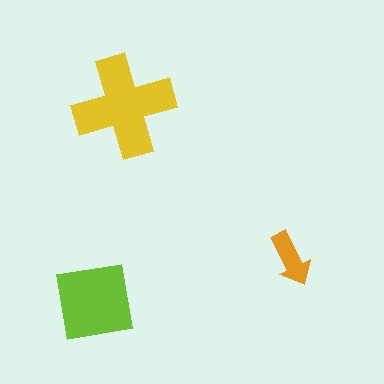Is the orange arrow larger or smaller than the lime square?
Smaller.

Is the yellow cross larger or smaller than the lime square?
Larger.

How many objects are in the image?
There are 3 objects in the image.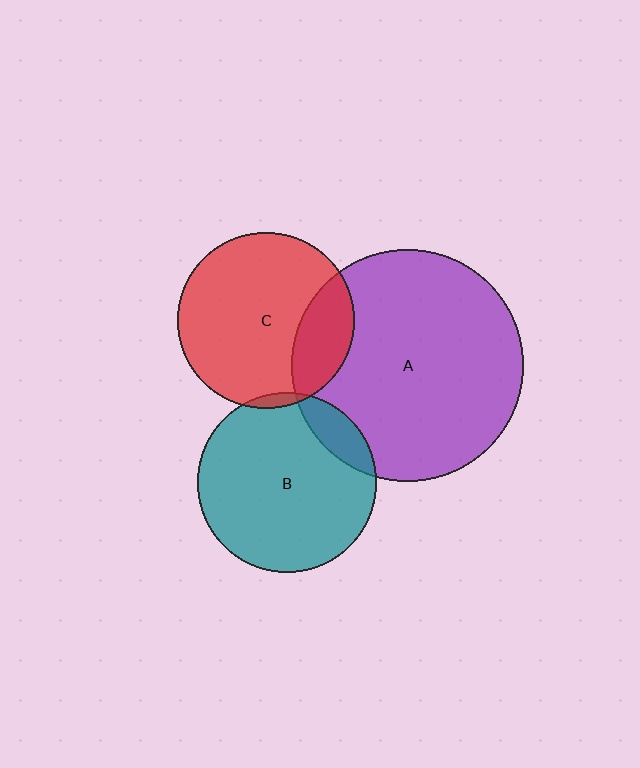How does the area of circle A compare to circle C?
Approximately 1.7 times.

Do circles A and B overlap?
Yes.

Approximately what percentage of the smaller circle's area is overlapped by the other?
Approximately 10%.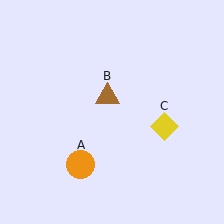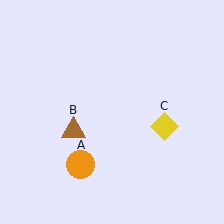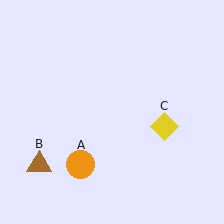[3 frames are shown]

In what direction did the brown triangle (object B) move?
The brown triangle (object B) moved down and to the left.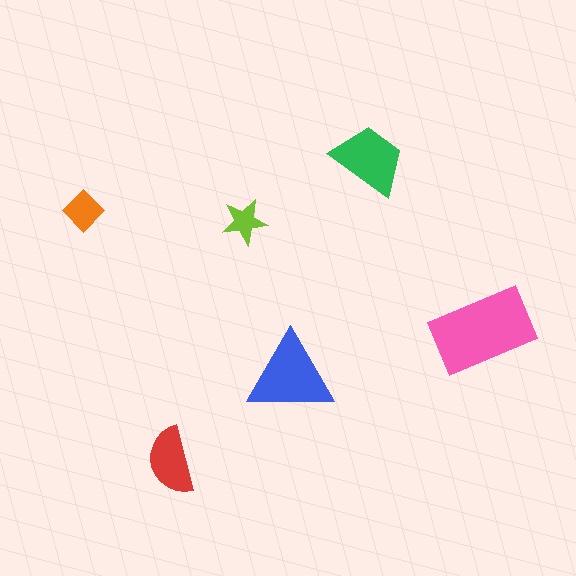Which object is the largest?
The pink rectangle.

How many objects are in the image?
There are 6 objects in the image.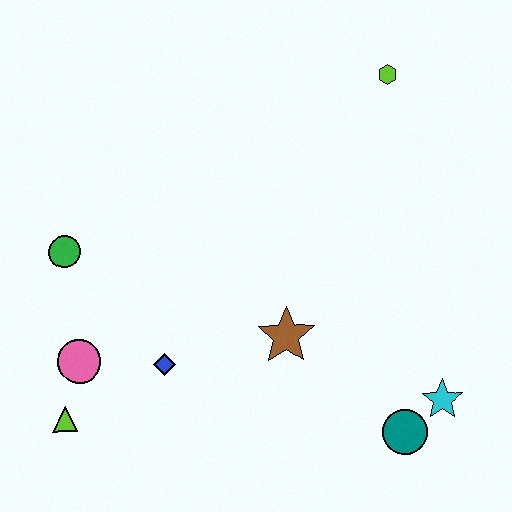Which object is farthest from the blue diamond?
The lime hexagon is farthest from the blue diamond.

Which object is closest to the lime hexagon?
The brown star is closest to the lime hexagon.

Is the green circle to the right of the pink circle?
No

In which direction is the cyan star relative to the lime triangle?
The cyan star is to the right of the lime triangle.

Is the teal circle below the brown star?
Yes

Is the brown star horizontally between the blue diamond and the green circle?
No